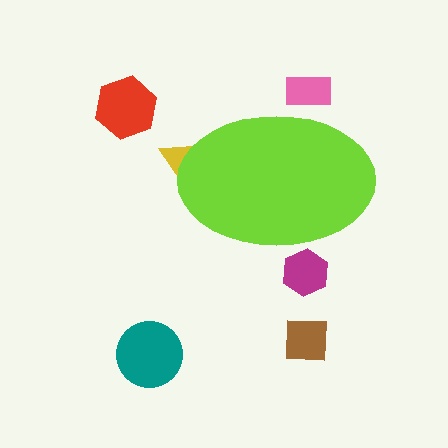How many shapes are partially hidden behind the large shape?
3 shapes are partially hidden.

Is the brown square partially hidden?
No, the brown square is fully visible.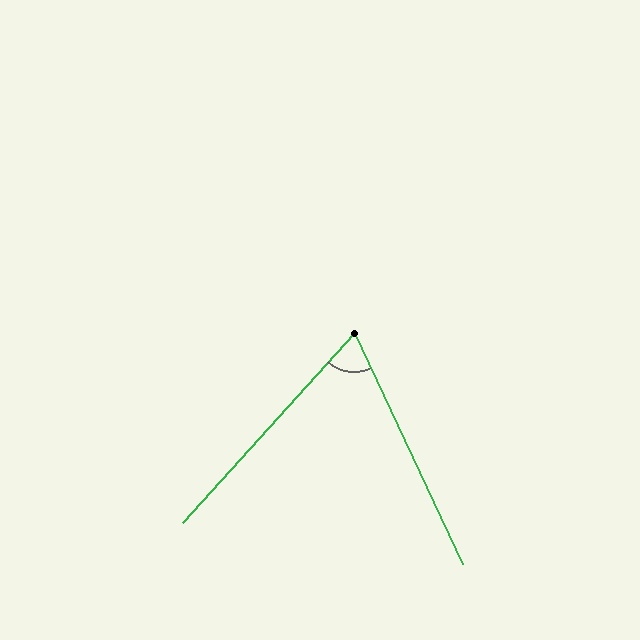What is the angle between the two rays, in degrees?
Approximately 67 degrees.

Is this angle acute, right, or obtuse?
It is acute.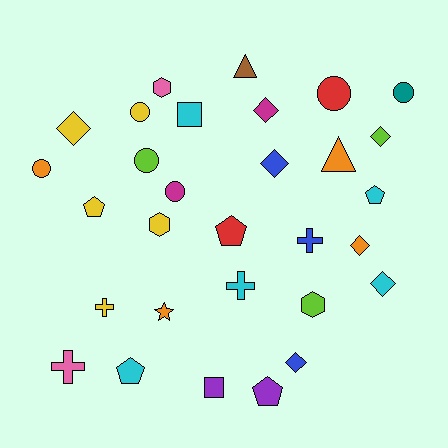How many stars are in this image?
There is 1 star.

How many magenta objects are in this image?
There are 2 magenta objects.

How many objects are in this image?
There are 30 objects.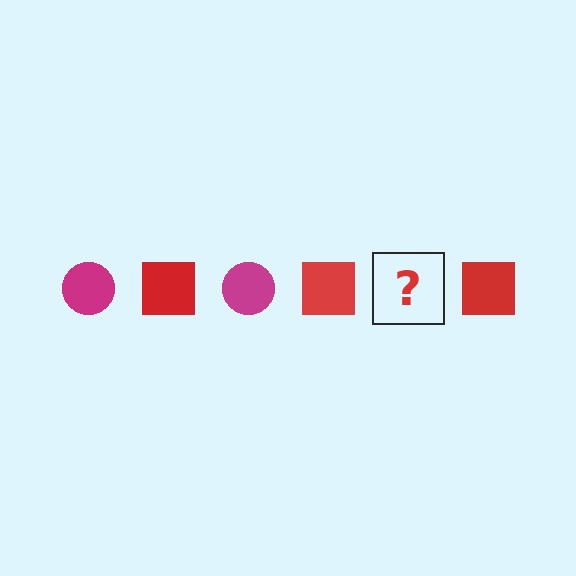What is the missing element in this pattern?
The missing element is a magenta circle.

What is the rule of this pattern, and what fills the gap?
The rule is that the pattern alternates between magenta circle and red square. The gap should be filled with a magenta circle.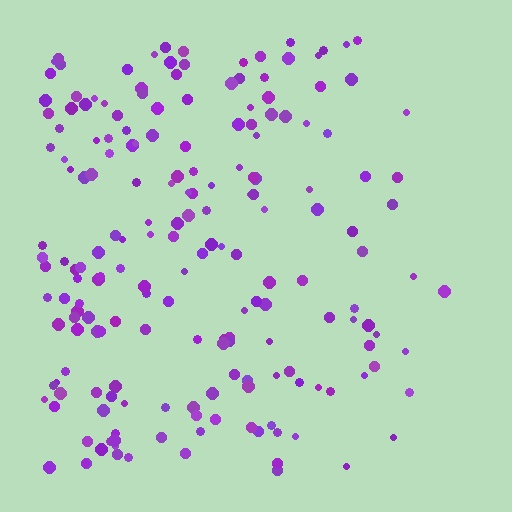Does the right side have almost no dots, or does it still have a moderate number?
Still a moderate number, just noticeably fewer than the left.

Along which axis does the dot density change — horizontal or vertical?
Horizontal.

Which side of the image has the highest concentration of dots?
The left.